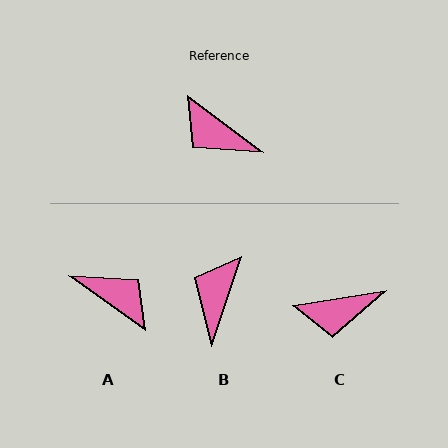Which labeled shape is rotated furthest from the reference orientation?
A, about 179 degrees away.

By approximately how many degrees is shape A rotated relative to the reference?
Approximately 179 degrees clockwise.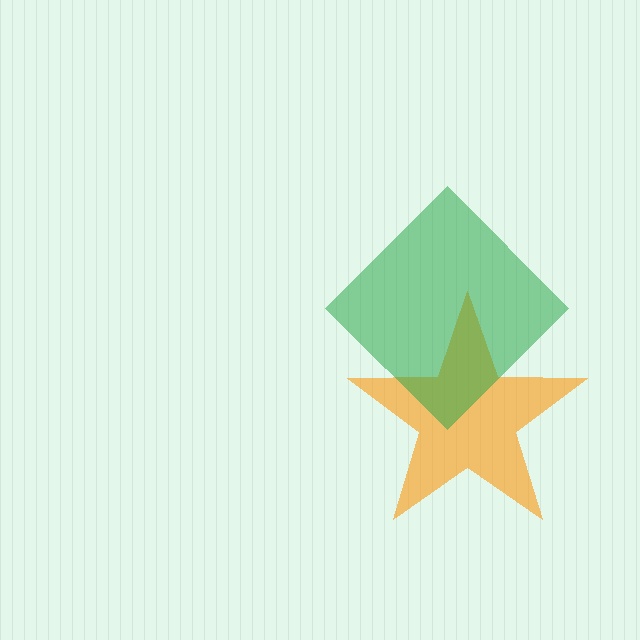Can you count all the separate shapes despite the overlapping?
Yes, there are 2 separate shapes.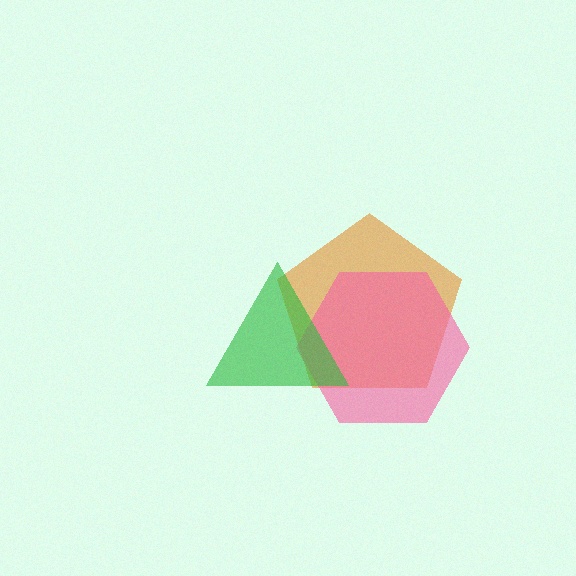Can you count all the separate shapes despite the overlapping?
Yes, there are 3 separate shapes.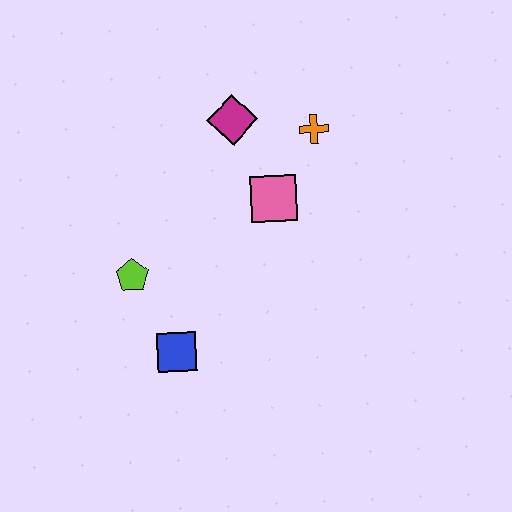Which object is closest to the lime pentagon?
The blue square is closest to the lime pentagon.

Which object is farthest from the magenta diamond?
The blue square is farthest from the magenta diamond.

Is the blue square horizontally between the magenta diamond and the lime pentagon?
Yes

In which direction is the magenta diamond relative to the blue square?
The magenta diamond is above the blue square.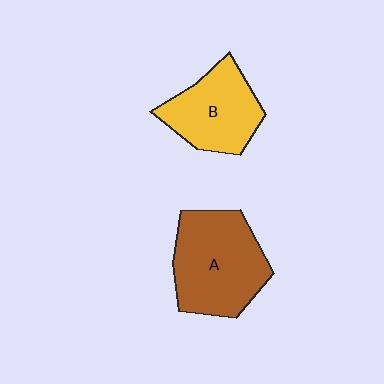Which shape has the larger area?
Shape A (brown).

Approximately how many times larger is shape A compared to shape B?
Approximately 1.3 times.